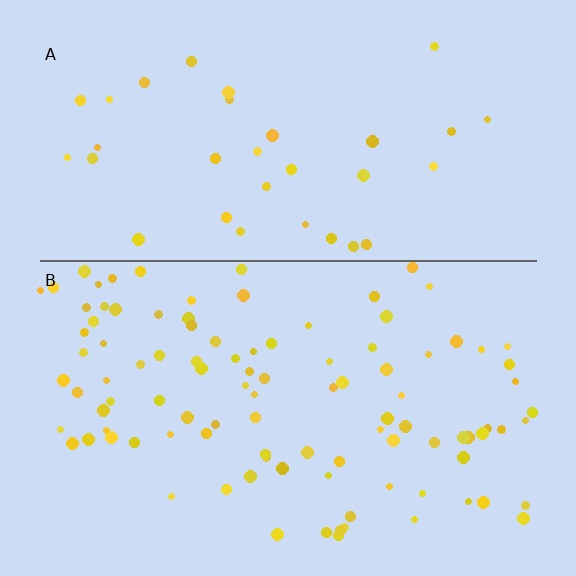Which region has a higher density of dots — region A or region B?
B (the bottom).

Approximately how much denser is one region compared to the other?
Approximately 3.0× — region B over region A.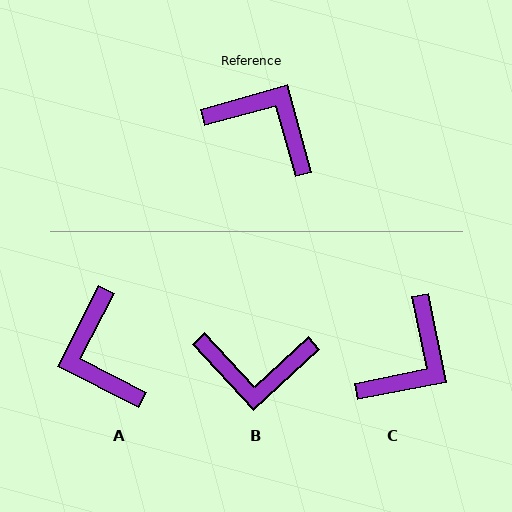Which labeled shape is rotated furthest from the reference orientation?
B, about 153 degrees away.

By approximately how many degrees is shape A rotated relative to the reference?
Approximately 138 degrees counter-clockwise.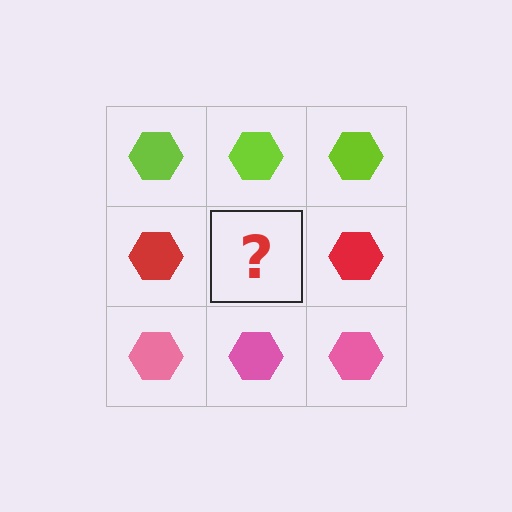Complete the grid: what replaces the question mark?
The question mark should be replaced with a red hexagon.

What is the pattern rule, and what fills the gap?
The rule is that each row has a consistent color. The gap should be filled with a red hexagon.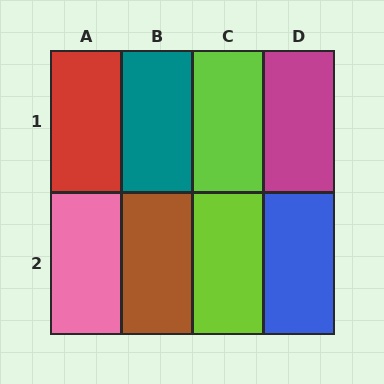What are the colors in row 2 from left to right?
Pink, brown, lime, blue.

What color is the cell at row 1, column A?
Red.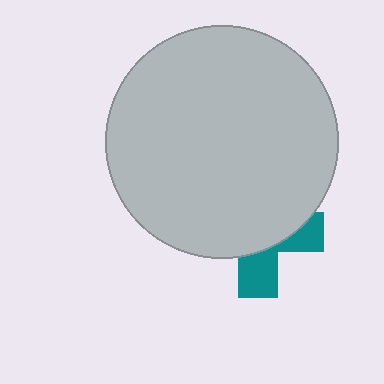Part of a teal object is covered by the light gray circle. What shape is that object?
It is a cross.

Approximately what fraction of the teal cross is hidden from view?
Roughly 67% of the teal cross is hidden behind the light gray circle.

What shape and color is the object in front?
The object in front is a light gray circle.